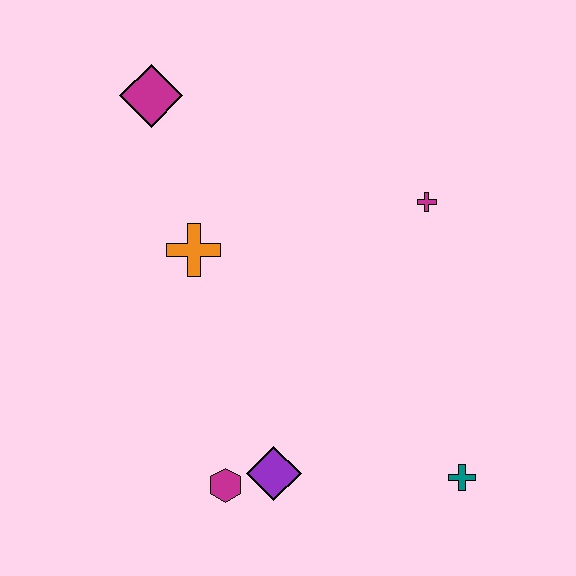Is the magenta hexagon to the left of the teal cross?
Yes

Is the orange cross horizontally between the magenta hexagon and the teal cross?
No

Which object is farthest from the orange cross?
The teal cross is farthest from the orange cross.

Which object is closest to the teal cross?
The purple diamond is closest to the teal cross.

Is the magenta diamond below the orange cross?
No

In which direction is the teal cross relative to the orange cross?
The teal cross is to the right of the orange cross.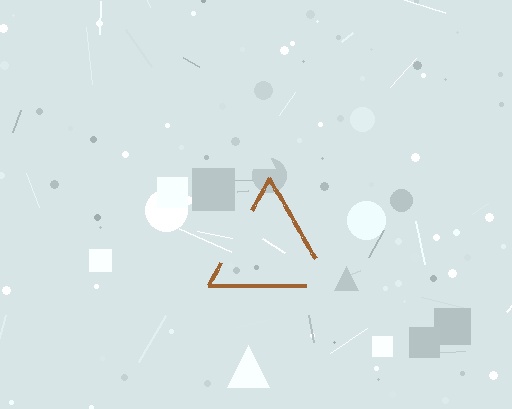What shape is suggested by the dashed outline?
The dashed outline suggests a triangle.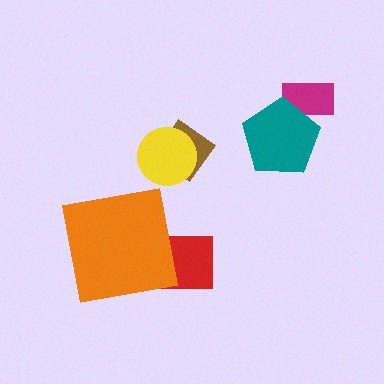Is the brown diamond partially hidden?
Yes, it is partially covered by another shape.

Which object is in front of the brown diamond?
The yellow circle is in front of the brown diamond.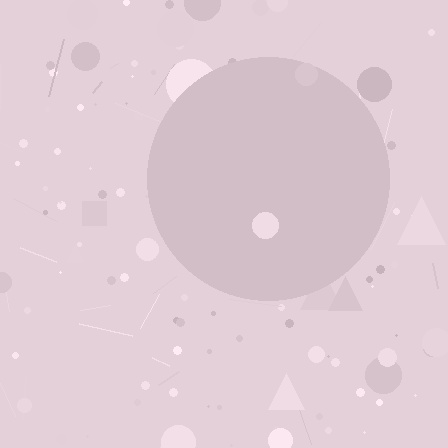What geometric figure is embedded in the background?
A circle is embedded in the background.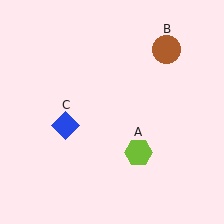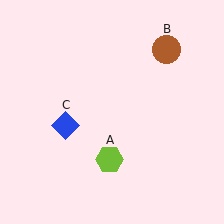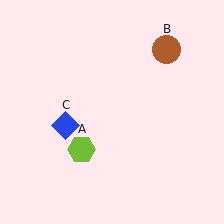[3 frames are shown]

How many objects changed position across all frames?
1 object changed position: lime hexagon (object A).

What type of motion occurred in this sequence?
The lime hexagon (object A) rotated clockwise around the center of the scene.